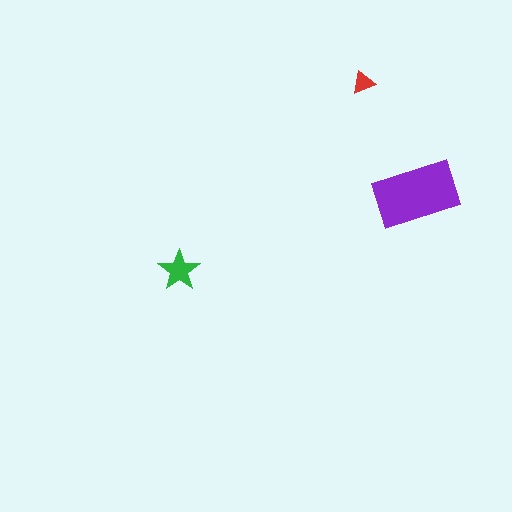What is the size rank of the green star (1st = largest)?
2nd.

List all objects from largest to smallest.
The purple rectangle, the green star, the red triangle.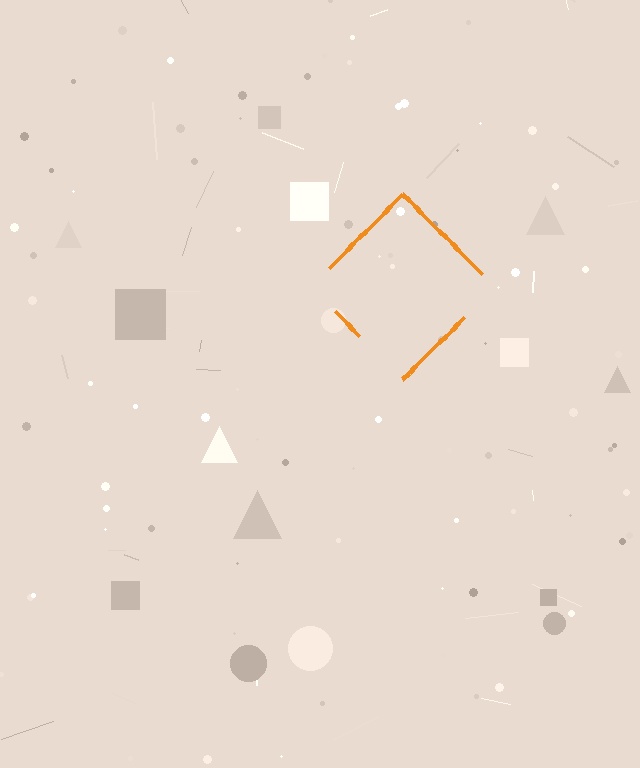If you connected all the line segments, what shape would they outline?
They would outline a diamond.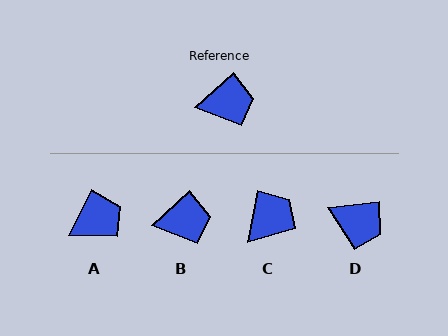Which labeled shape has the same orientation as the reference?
B.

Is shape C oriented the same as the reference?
No, it is off by about 36 degrees.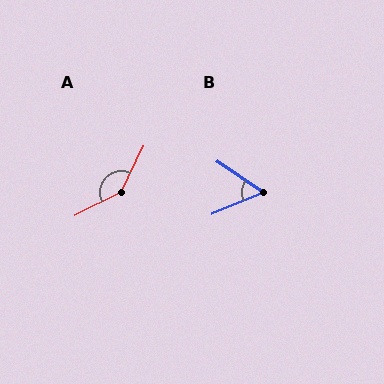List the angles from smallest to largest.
B (57°), A (143°).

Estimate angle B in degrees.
Approximately 57 degrees.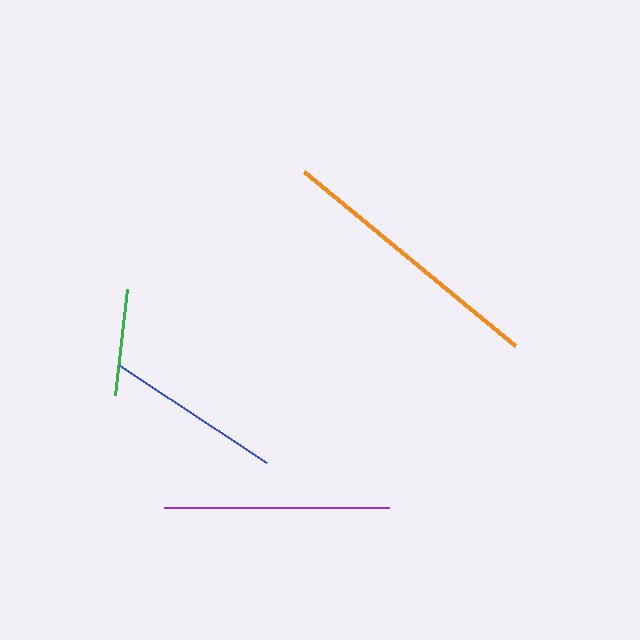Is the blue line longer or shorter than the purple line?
The purple line is longer than the blue line.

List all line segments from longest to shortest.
From longest to shortest: orange, purple, blue, green.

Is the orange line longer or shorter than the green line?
The orange line is longer than the green line.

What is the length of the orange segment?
The orange segment is approximately 274 pixels long.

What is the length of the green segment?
The green segment is approximately 107 pixels long.